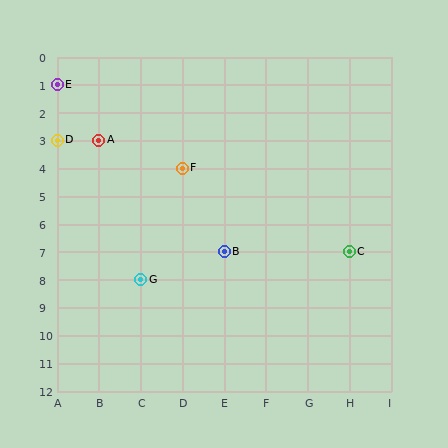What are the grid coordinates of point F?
Point F is at grid coordinates (D, 4).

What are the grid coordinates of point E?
Point E is at grid coordinates (A, 1).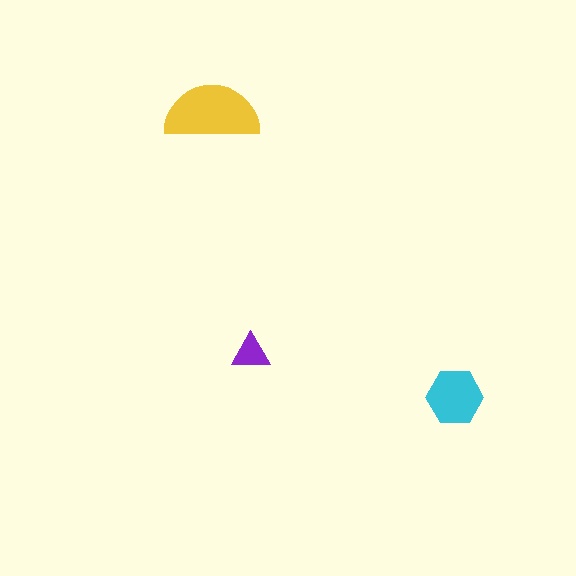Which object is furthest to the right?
The cyan hexagon is rightmost.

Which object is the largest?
The yellow semicircle.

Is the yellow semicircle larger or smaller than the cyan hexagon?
Larger.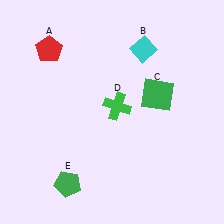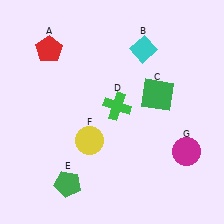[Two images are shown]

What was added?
A yellow circle (F), a magenta circle (G) were added in Image 2.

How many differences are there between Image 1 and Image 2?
There are 2 differences between the two images.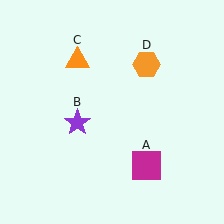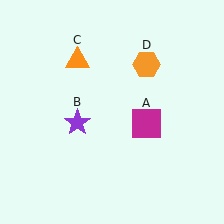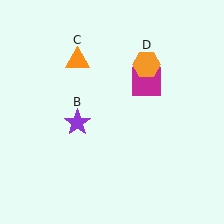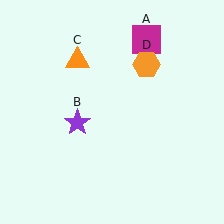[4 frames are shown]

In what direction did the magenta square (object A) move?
The magenta square (object A) moved up.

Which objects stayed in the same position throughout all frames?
Purple star (object B) and orange triangle (object C) and orange hexagon (object D) remained stationary.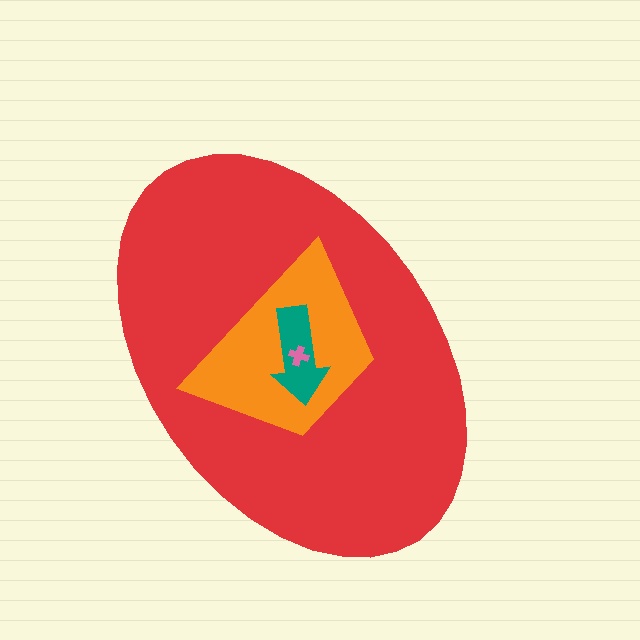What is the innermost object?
The pink cross.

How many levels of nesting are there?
4.